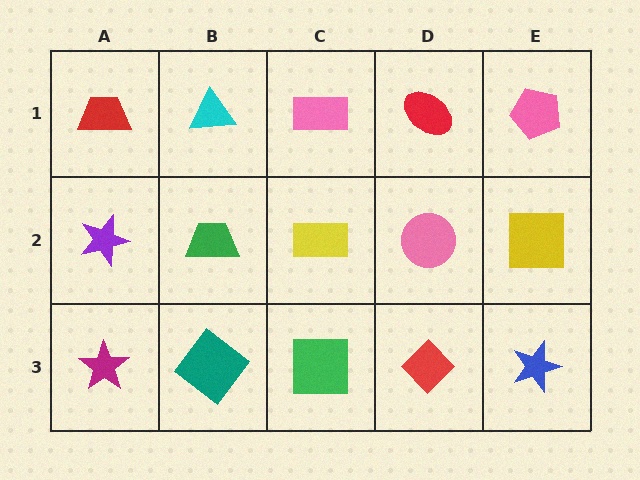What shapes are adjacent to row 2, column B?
A cyan triangle (row 1, column B), a teal diamond (row 3, column B), a purple star (row 2, column A), a yellow rectangle (row 2, column C).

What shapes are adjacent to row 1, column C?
A yellow rectangle (row 2, column C), a cyan triangle (row 1, column B), a red ellipse (row 1, column D).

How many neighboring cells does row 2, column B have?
4.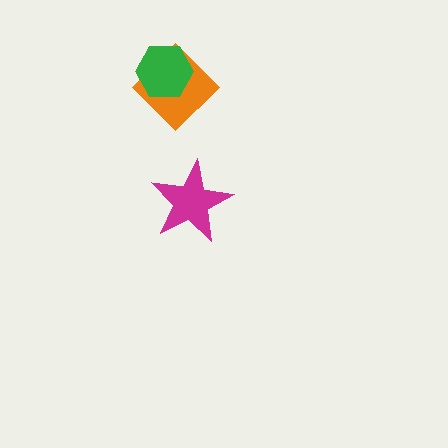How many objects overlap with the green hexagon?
1 object overlaps with the green hexagon.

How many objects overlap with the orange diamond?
1 object overlaps with the orange diamond.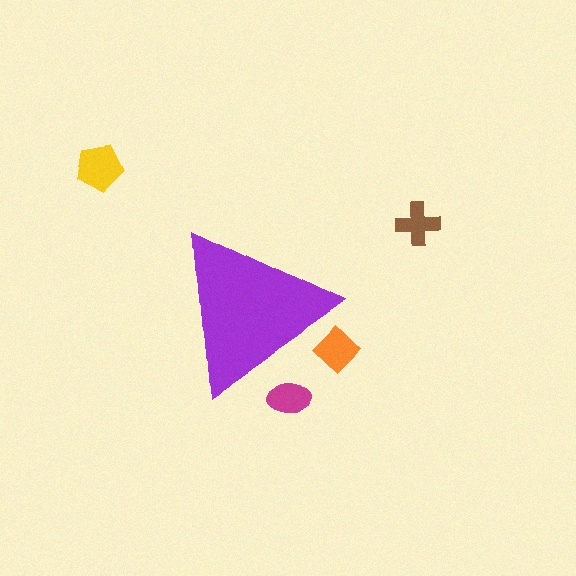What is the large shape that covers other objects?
A purple triangle.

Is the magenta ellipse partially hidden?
Yes, the magenta ellipse is partially hidden behind the purple triangle.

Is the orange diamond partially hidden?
Yes, the orange diamond is partially hidden behind the purple triangle.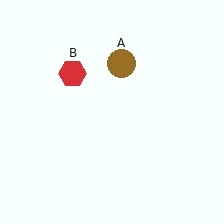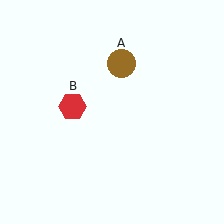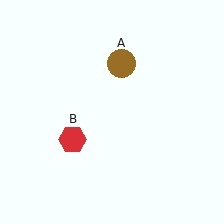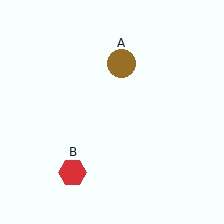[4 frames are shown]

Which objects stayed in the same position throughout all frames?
Brown circle (object A) remained stationary.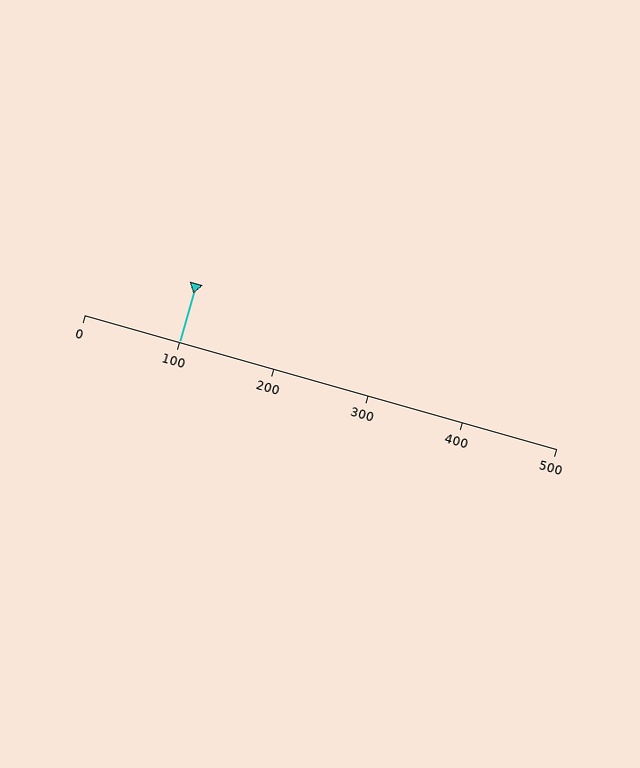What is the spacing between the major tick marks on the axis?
The major ticks are spaced 100 apart.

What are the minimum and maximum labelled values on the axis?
The axis runs from 0 to 500.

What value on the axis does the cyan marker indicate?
The marker indicates approximately 100.